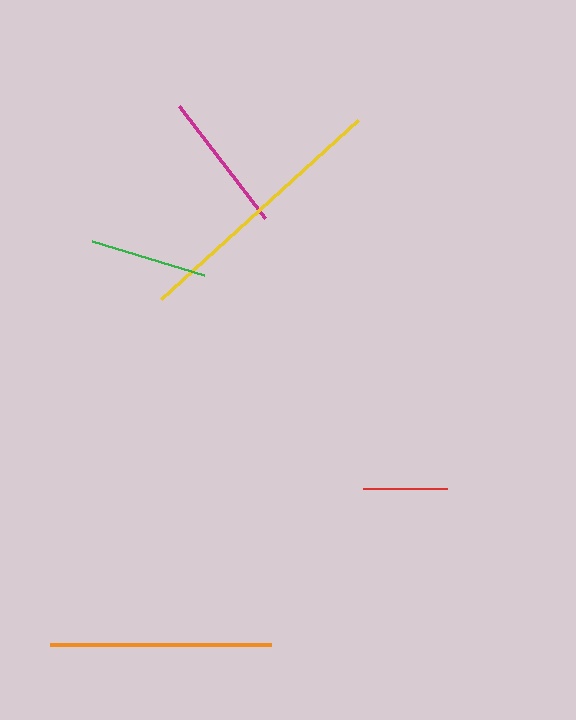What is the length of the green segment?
The green segment is approximately 117 pixels long.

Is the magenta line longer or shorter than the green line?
The magenta line is longer than the green line.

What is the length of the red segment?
The red segment is approximately 84 pixels long.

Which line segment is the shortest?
The red line is the shortest at approximately 84 pixels.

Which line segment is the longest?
The yellow line is the longest at approximately 267 pixels.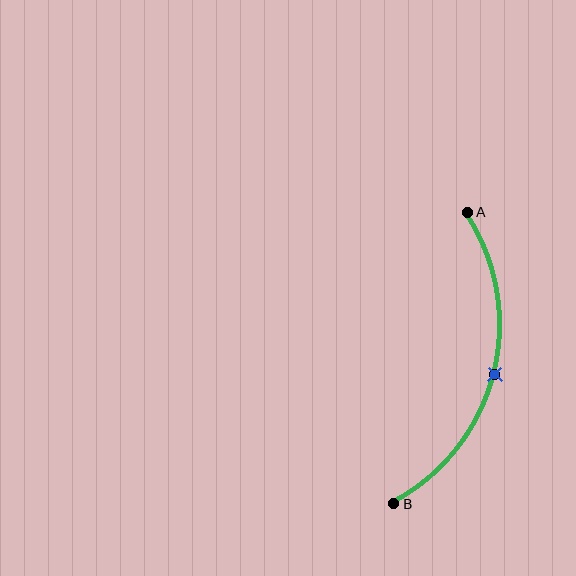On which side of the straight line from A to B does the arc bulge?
The arc bulges to the right of the straight line connecting A and B.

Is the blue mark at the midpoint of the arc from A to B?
Yes. The blue mark lies on the arc at equal arc-length from both A and B — it is the arc midpoint.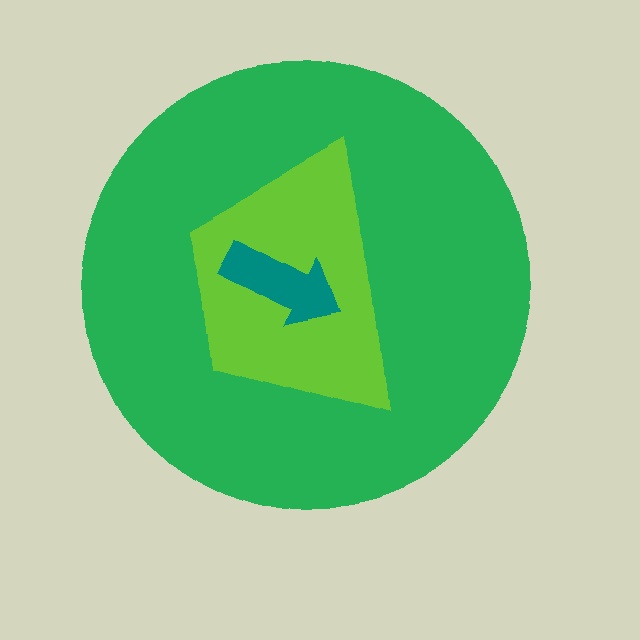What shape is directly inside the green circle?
The lime trapezoid.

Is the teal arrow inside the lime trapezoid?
Yes.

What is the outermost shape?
The green circle.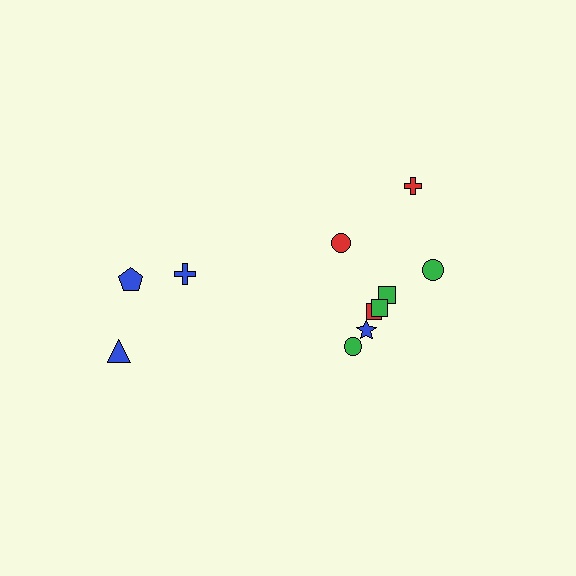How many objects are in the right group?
There are 8 objects.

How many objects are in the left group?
There are 3 objects.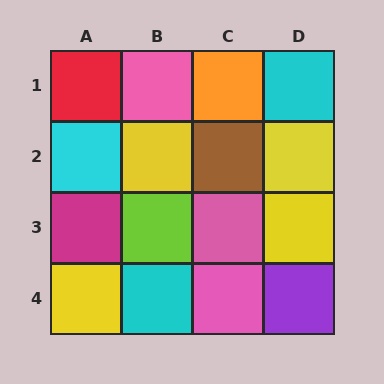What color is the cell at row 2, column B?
Yellow.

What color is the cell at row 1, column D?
Cyan.